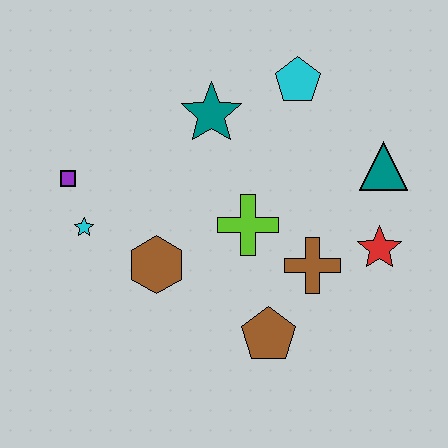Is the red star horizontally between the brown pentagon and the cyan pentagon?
No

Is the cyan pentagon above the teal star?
Yes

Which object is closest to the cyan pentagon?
The teal star is closest to the cyan pentagon.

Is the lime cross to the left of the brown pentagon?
Yes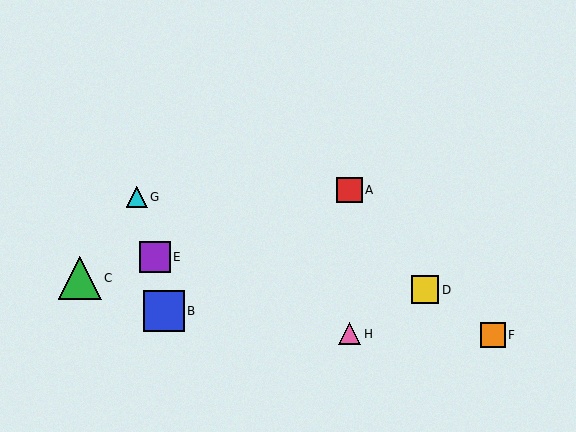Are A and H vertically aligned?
Yes, both are at x≈350.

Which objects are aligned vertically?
Objects A, H are aligned vertically.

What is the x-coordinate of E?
Object E is at x≈155.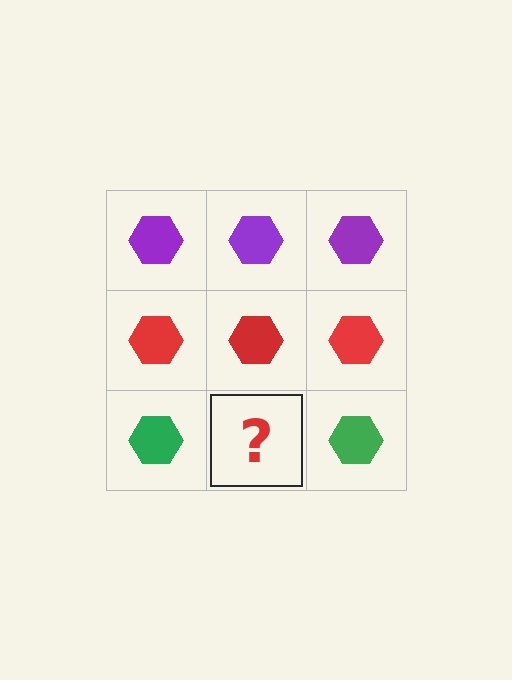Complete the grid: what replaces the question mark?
The question mark should be replaced with a green hexagon.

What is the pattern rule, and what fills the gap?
The rule is that each row has a consistent color. The gap should be filled with a green hexagon.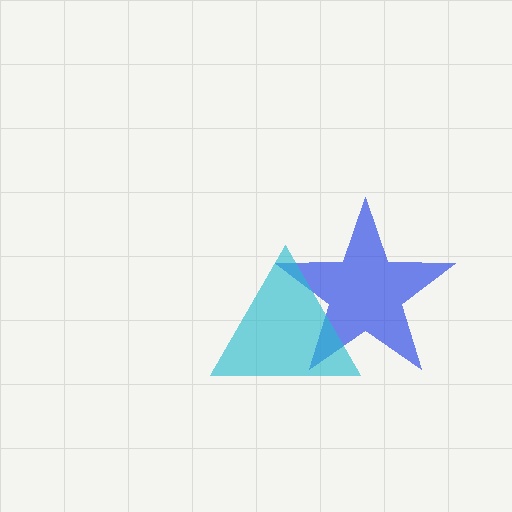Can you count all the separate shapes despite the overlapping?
Yes, there are 2 separate shapes.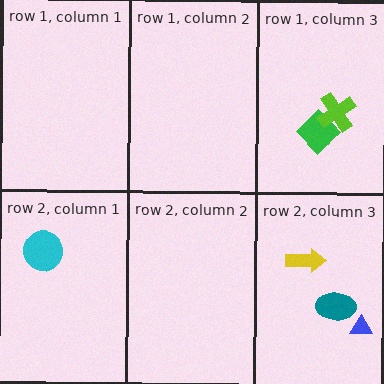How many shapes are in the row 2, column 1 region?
1.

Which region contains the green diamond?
The row 1, column 3 region.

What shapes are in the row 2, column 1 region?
The cyan circle.